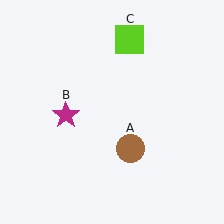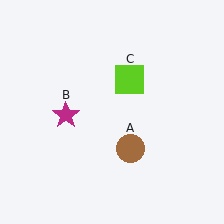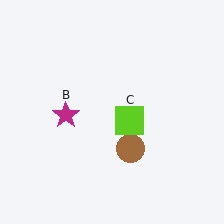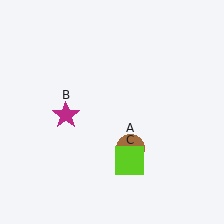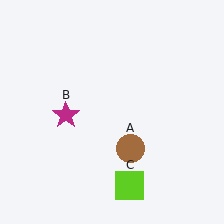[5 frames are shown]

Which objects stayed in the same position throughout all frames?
Brown circle (object A) and magenta star (object B) remained stationary.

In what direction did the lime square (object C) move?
The lime square (object C) moved down.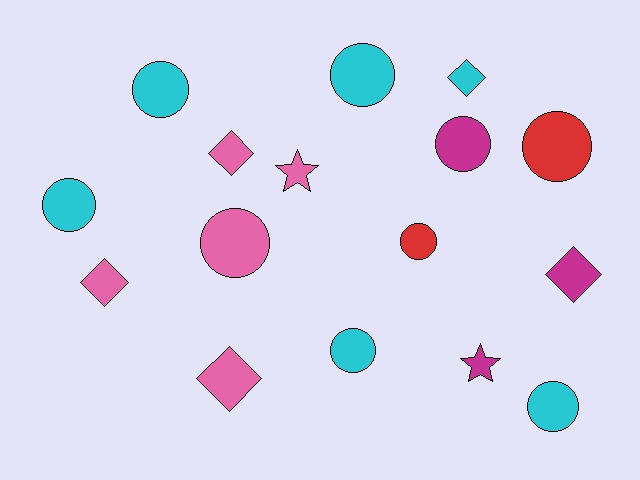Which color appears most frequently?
Cyan, with 6 objects.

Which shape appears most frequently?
Circle, with 9 objects.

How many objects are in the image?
There are 16 objects.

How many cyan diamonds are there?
There is 1 cyan diamond.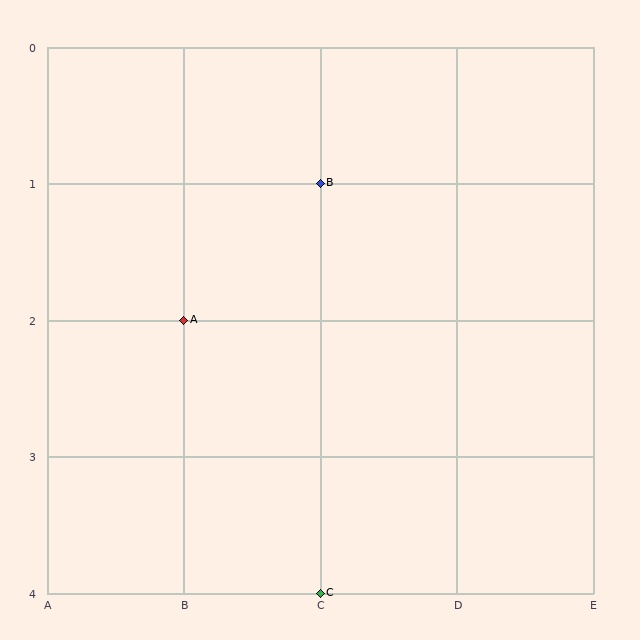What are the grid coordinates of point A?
Point A is at grid coordinates (B, 2).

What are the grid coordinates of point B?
Point B is at grid coordinates (C, 1).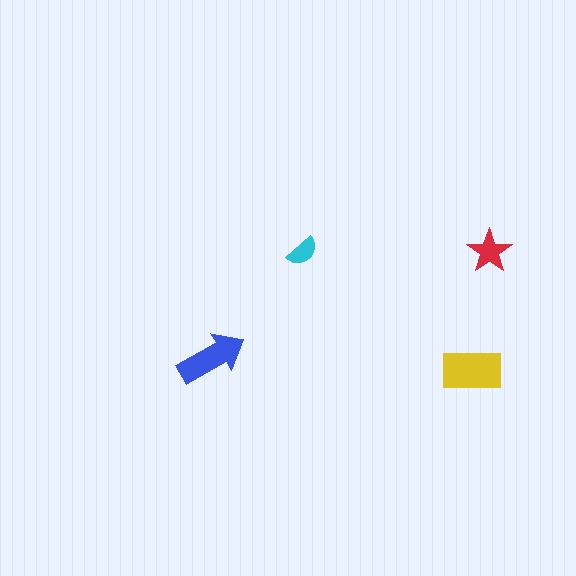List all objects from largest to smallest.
The yellow rectangle, the blue arrow, the red star, the cyan semicircle.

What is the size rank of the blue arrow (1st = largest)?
2nd.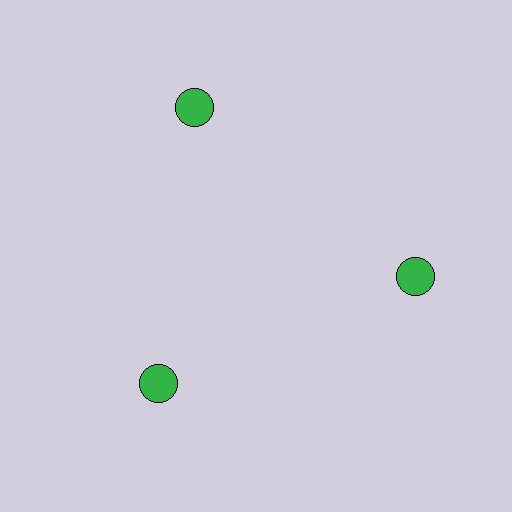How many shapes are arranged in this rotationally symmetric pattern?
There are 3 shapes, arranged in 3 groups of 1.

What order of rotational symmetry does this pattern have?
This pattern has 3-fold rotational symmetry.